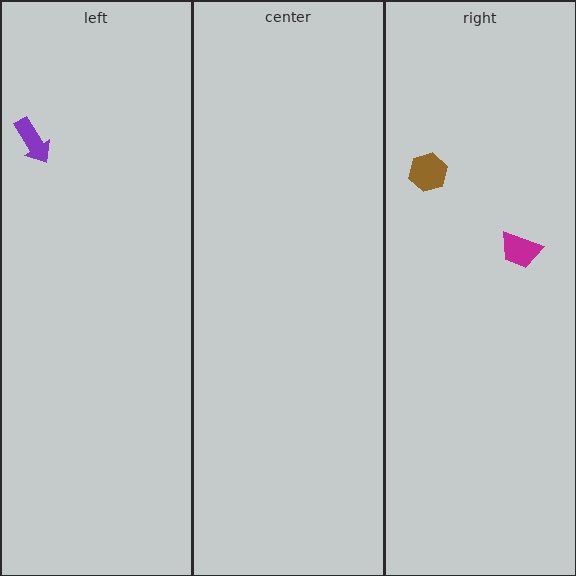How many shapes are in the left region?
1.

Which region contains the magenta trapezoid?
The right region.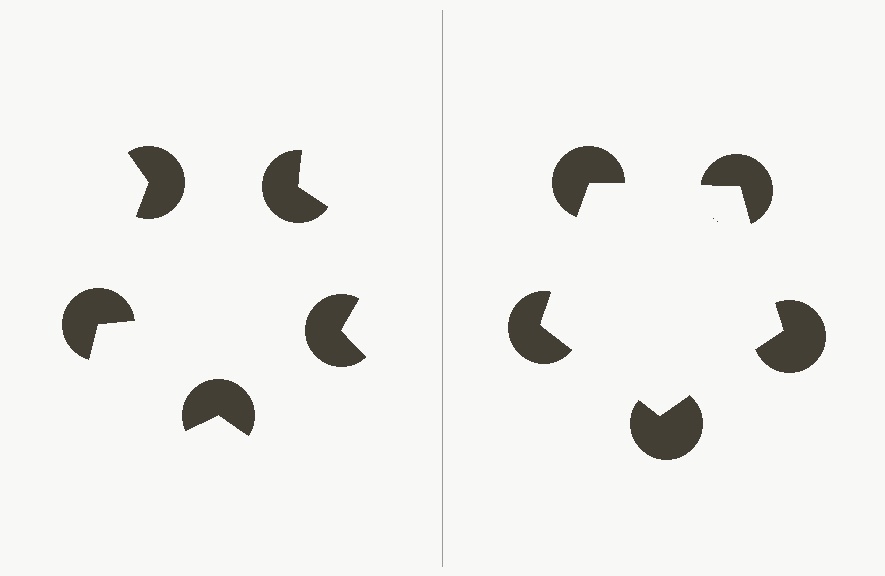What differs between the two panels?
The pac-man discs are positioned identically on both sides; only the wedge orientations differ. On the right they align to a pentagon; on the left they are misaligned.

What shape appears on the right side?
An illusory pentagon.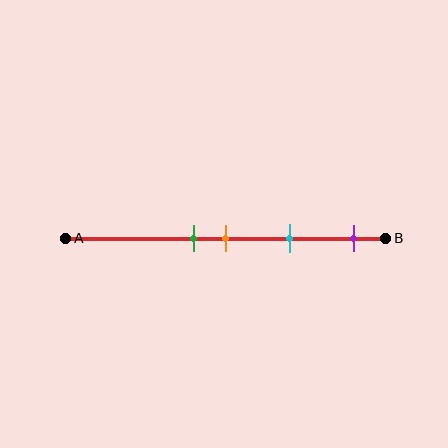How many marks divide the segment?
There are 4 marks dividing the segment.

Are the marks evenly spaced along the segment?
No, the marks are not evenly spaced.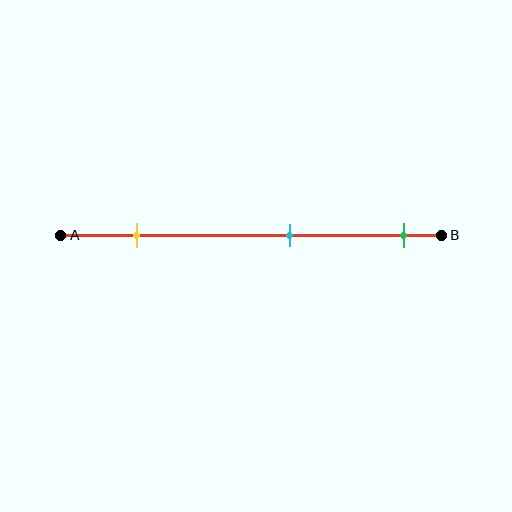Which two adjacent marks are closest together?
The cyan and green marks are the closest adjacent pair.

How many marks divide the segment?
There are 3 marks dividing the segment.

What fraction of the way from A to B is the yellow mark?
The yellow mark is approximately 20% (0.2) of the way from A to B.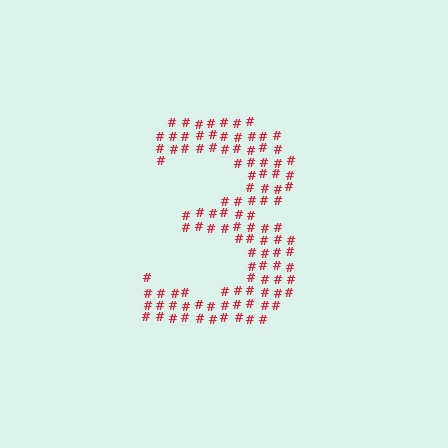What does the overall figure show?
The overall figure shows the digit 3.